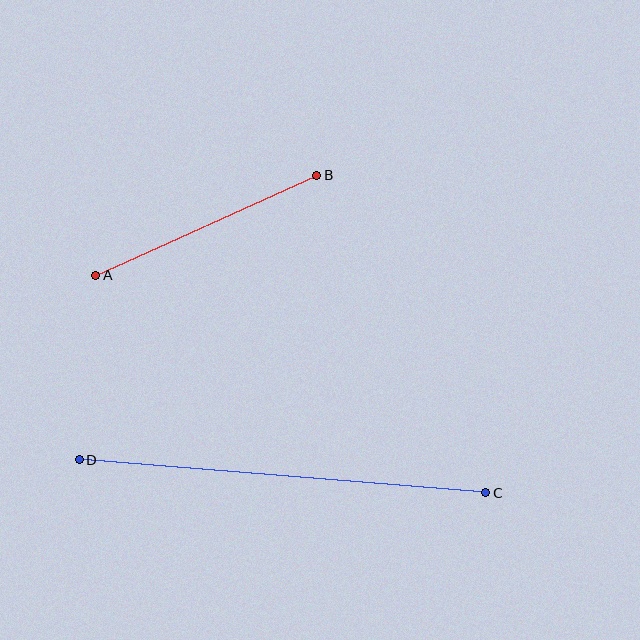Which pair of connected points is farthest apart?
Points C and D are farthest apart.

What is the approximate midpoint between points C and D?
The midpoint is at approximately (282, 476) pixels.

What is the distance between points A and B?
The distance is approximately 242 pixels.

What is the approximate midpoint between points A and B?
The midpoint is at approximately (206, 225) pixels.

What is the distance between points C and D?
The distance is approximately 408 pixels.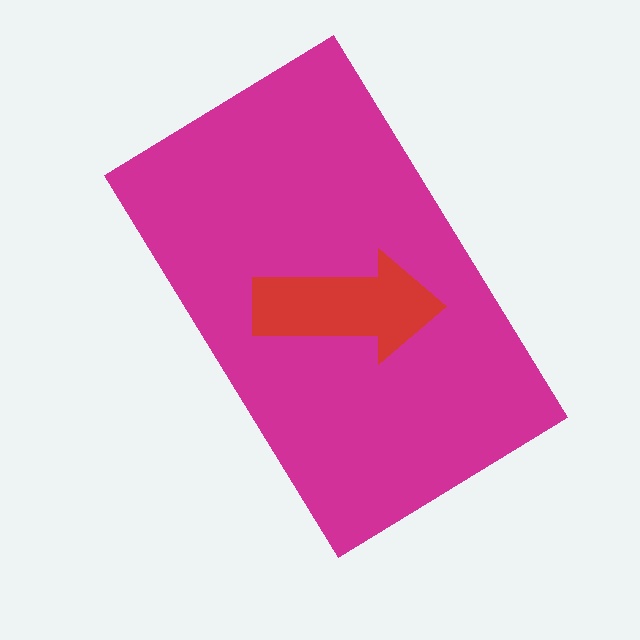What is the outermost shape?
The magenta rectangle.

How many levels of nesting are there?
2.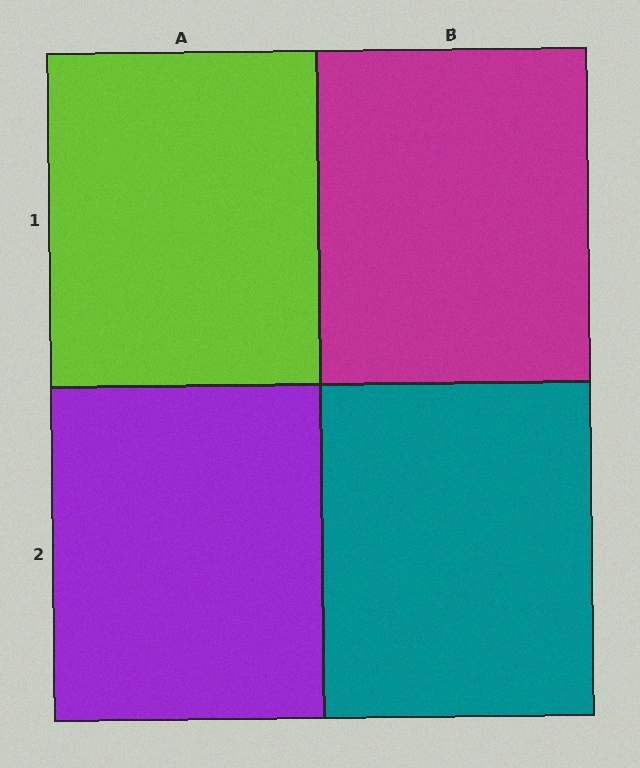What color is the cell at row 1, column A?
Lime.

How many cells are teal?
1 cell is teal.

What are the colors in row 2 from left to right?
Purple, teal.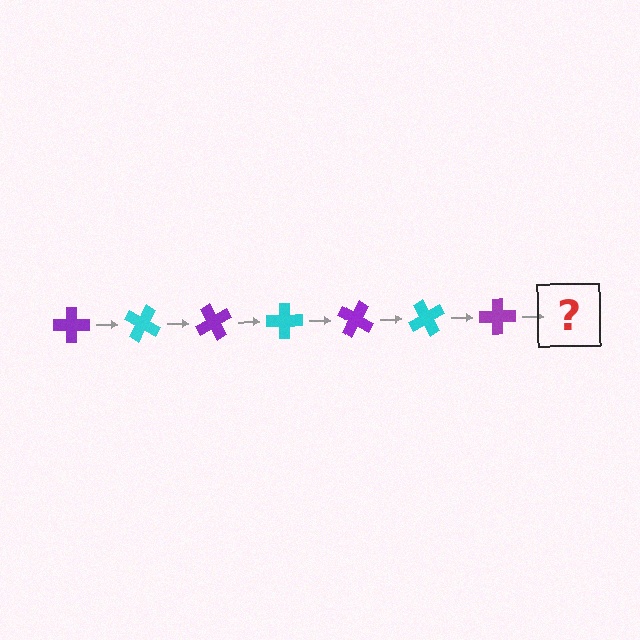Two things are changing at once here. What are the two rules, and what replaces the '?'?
The two rules are that it rotates 30 degrees each step and the color cycles through purple and cyan. The '?' should be a cyan cross, rotated 210 degrees from the start.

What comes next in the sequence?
The next element should be a cyan cross, rotated 210 degrees from the start.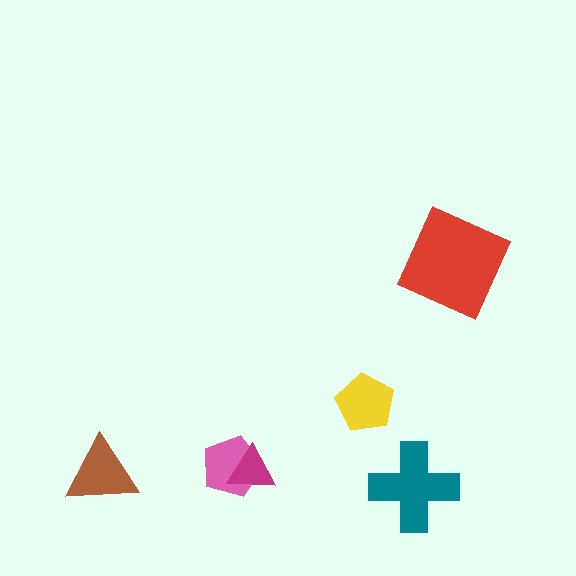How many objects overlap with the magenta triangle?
1 object overlaps with the magenta triangle.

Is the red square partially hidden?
No, no other shape covers it.